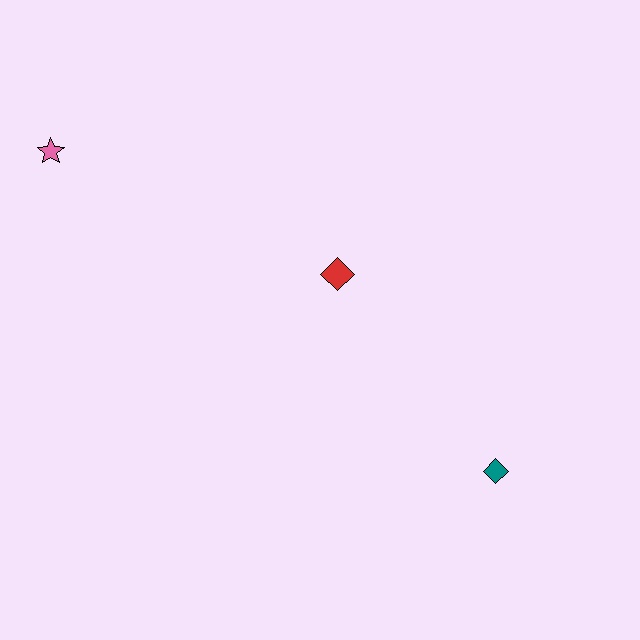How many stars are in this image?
There is 1 star.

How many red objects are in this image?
There is 1 red object.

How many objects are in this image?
There are 3 objects.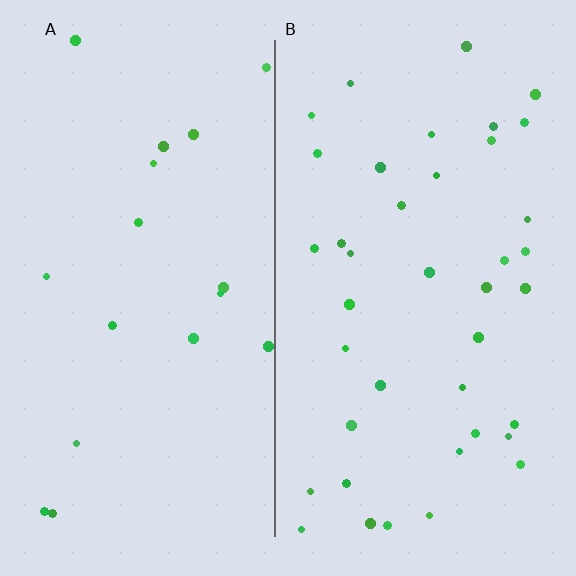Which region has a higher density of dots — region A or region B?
B (the right).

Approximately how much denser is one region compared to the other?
Approximately 2.3× — region B over region A.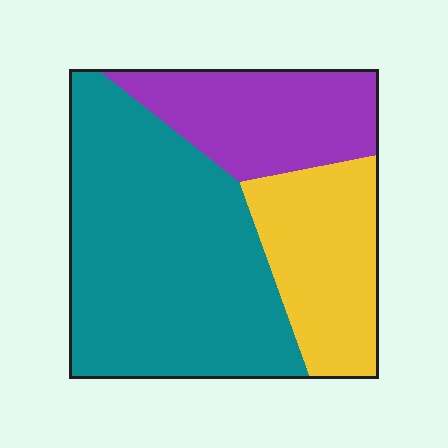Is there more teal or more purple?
Teal.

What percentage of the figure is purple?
Purple takes up between a sixth and a third of the figure.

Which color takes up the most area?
Teal, at roughly 55%.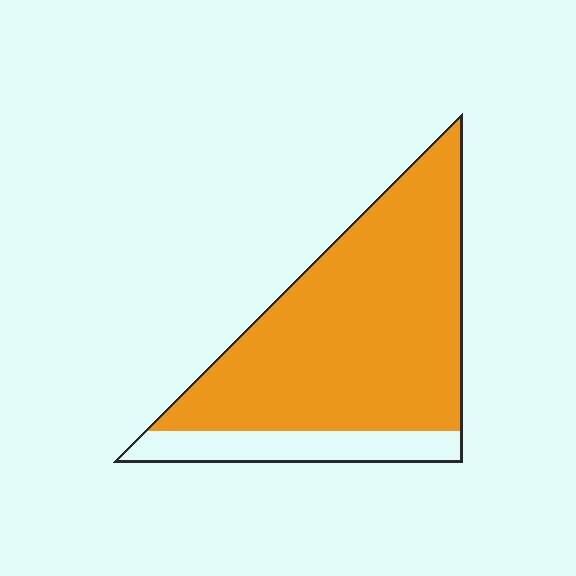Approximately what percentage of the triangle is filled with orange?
Approximately 85%.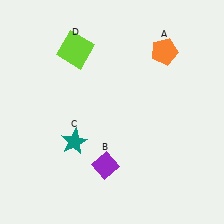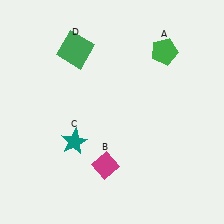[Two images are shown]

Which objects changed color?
A changed from orange to green. B changed from purple to magenta. D changed from lime to green.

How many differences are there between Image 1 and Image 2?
There are 3 differences between the two images.